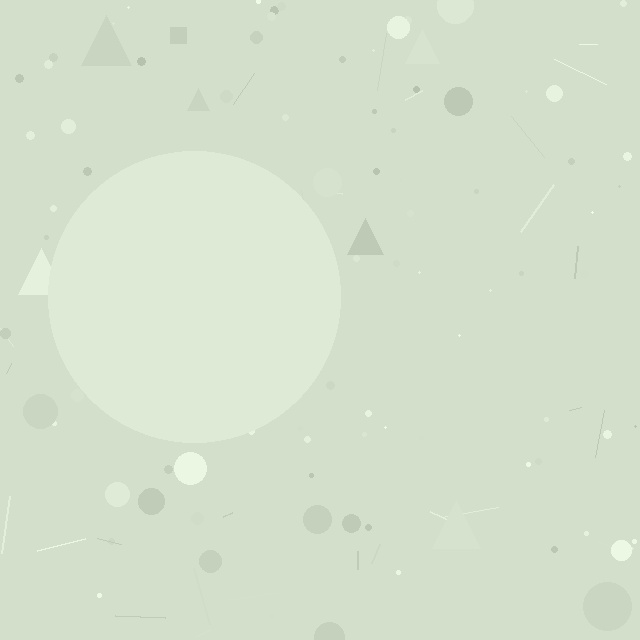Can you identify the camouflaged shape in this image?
The camouflaged shape is a circle.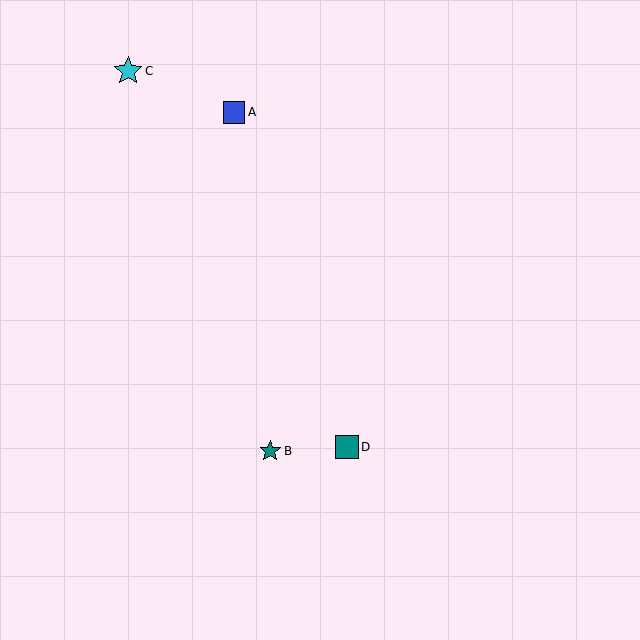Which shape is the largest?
The cyan star (labeled C) is the largest.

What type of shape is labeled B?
Shape B is a teal star.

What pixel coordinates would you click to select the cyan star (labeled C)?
Click at (128, 71) to select the cyan star C.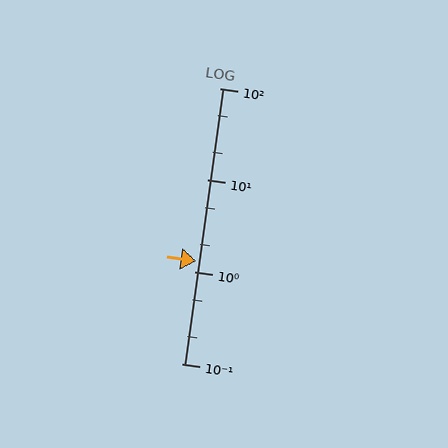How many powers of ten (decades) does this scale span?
The scale spans 3 decades, from 0.1 to 100.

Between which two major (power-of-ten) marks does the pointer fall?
The pointer is between 1 and 10.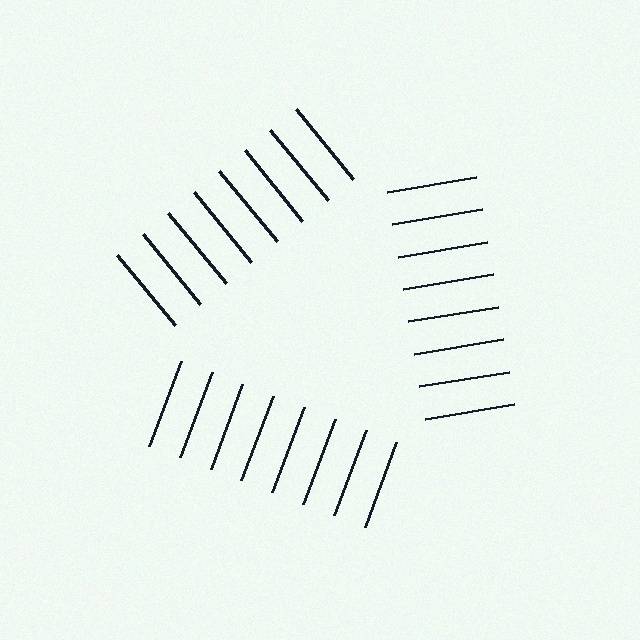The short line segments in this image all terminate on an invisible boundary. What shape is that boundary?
An illusory triangle — the line segments terminate on its edges but no continuous stroke is drawn.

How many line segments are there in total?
24 — 8 along each of the 3 edges.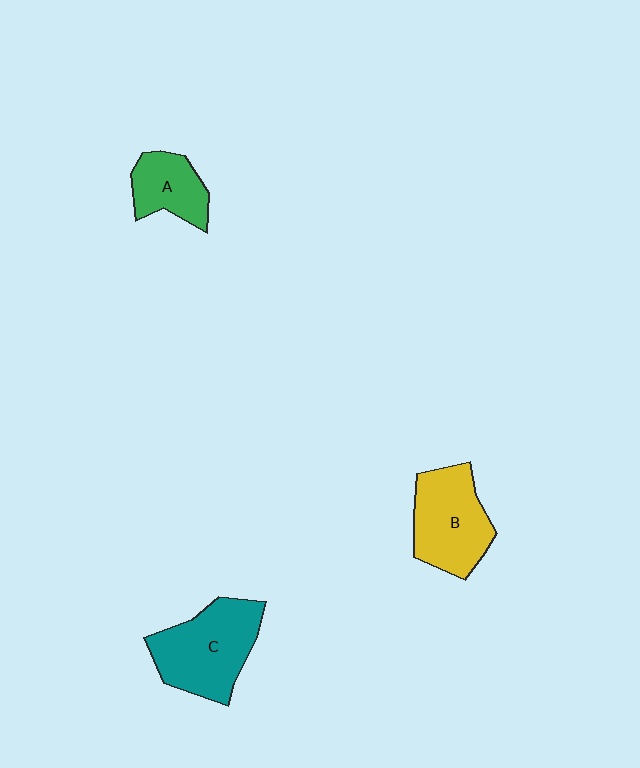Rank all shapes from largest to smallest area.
From largest to smallest: C (teal), B (yellow), A (green).